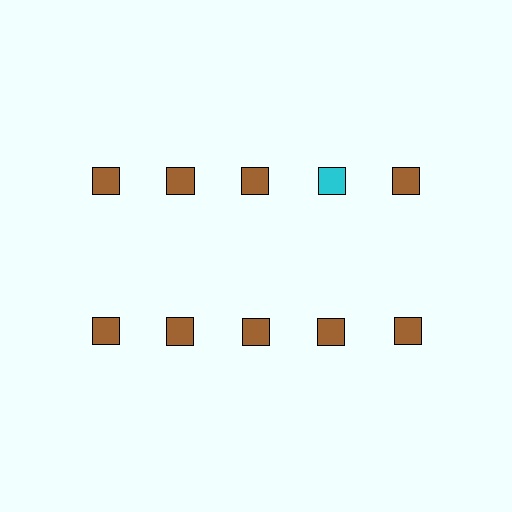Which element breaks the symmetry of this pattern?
The cyan square in the top row, second from right column breaks the symmetry. All other shapes are brown squares.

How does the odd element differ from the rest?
It has a different color: cyan instead of brown.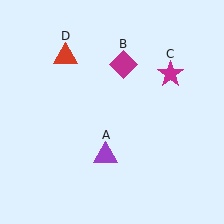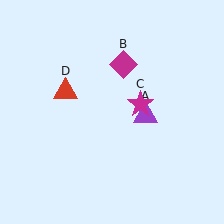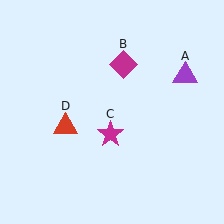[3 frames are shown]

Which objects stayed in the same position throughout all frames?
Magenta diamond (object B) remained stationary.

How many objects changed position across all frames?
3 objects changed position: purple triangle (object A), magenta star (object C), red triangle (object D).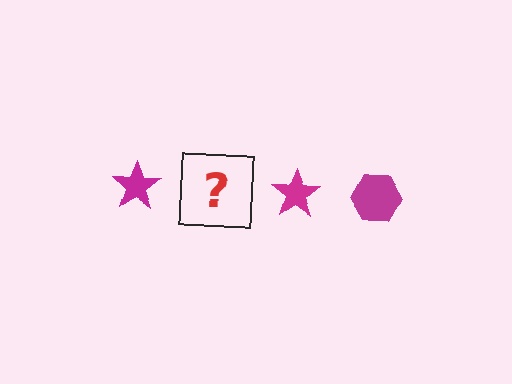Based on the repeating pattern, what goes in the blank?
The blank should be a magenta hexagon.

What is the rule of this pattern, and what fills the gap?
The rule is that the pattern cycles through star, hexagon shapes in magenta. The gap should be filled with a magenta hexagon.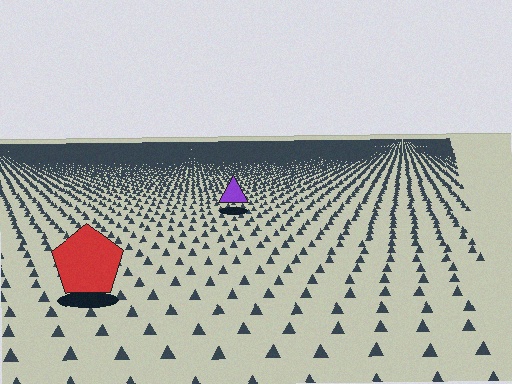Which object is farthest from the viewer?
The purple triangle is farthest from the viewer. It appears smaller and the ground texture around it is denser.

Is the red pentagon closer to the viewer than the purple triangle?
Yes. The red pentagon is closer — you can tell from the texture gradient: the ground texture is coarser near it.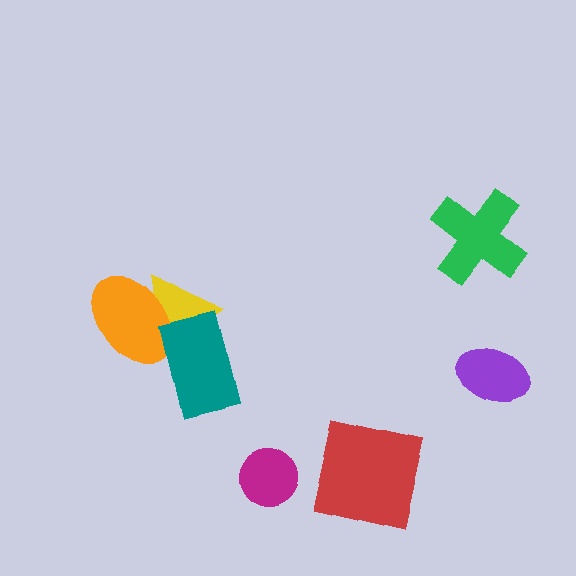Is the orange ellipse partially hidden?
Yes, it is partially covered by another shape.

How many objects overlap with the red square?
0 objects overlap with the red square.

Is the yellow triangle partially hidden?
Yes, it is partially covered by another shape.